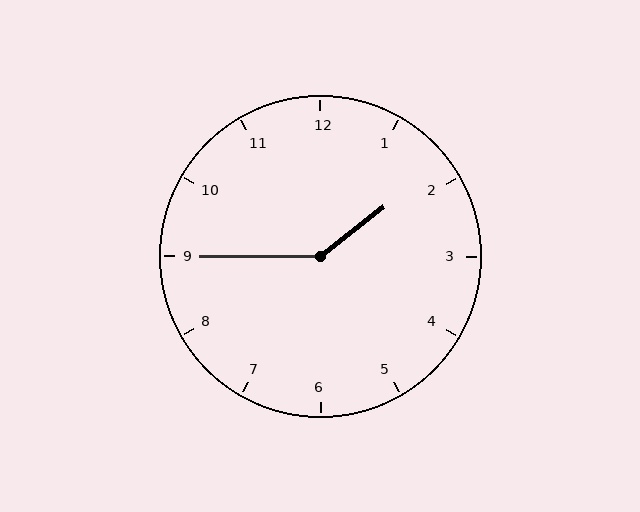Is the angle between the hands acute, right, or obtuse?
It is obtuse.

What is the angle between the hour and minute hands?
Approximately 142 degrees.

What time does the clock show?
1:45.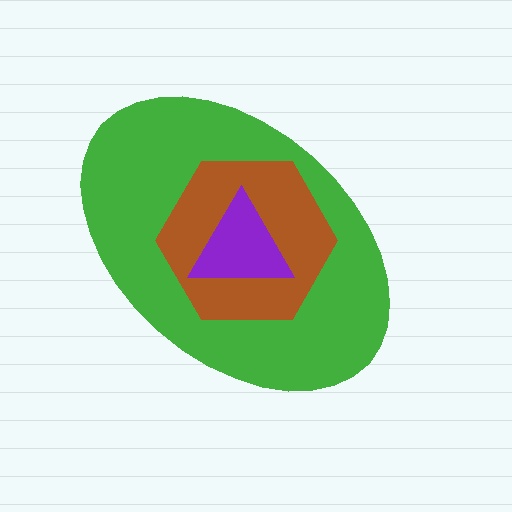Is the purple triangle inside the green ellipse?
Yes.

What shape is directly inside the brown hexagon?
The purple triangle.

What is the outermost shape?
The green ellipse.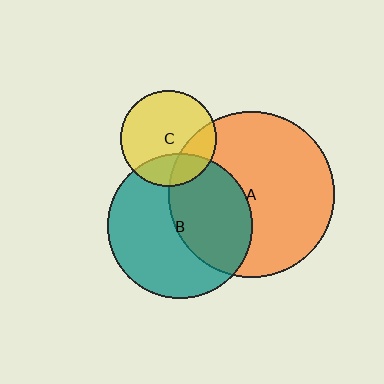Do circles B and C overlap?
Yes.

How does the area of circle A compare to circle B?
Approximately 1.3 times.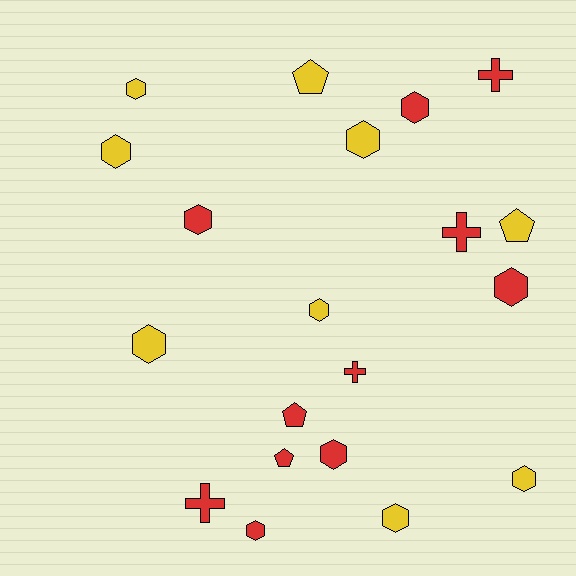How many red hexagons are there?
There are 5 red hexagons.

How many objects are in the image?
There are 20 objects.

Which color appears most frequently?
Red, with 11 objects.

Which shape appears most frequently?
Hexagon, with 12 objects.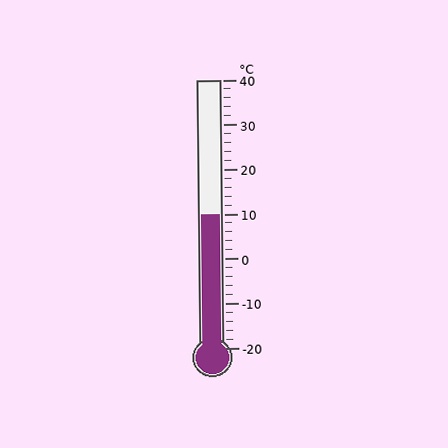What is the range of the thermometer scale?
The thermometer scale ranges from -20°C to 40°C.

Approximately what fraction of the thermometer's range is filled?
The thermometer is filled to approximately 50% of its range.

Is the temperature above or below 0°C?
The temperature is above 0°C.